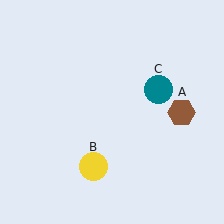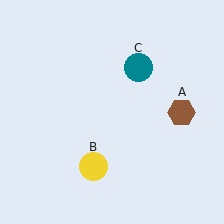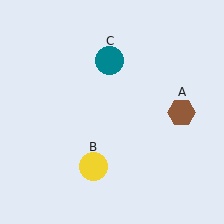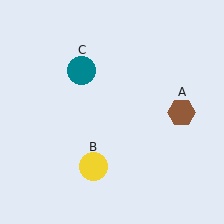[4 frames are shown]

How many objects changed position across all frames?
1 object changed position: teal circle (object C).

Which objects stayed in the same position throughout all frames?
Brown hexagon (object A) and yellow circle (object B) remained stationary.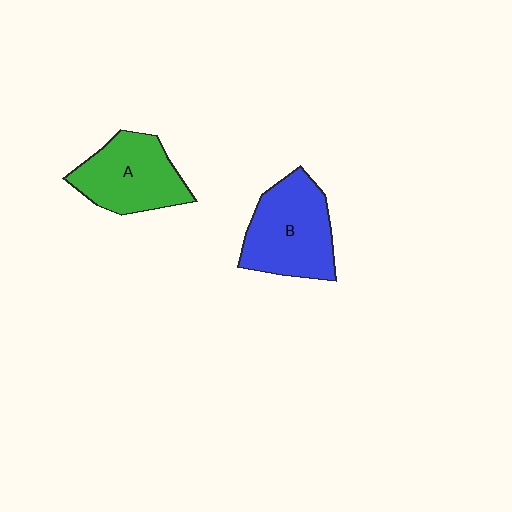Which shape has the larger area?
Shape B (blue).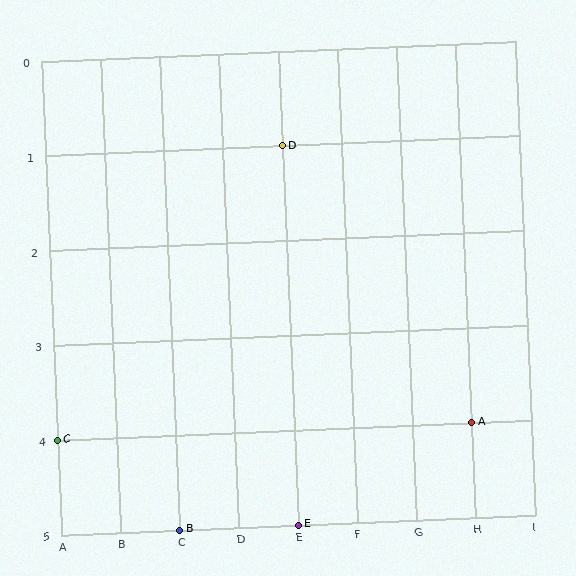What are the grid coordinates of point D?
Point D is at grid coordinates (E, 1).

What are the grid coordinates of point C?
Point C is at grid coordinates (A, 4).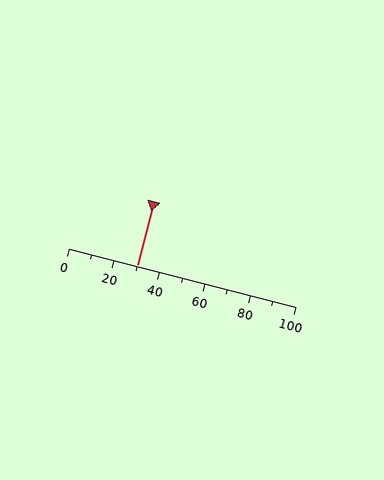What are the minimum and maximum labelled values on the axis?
The axis runs from 0 to 100.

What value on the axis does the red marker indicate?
The marker indicates approximately 30.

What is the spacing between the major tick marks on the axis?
The major ticks are spaced 20 apart.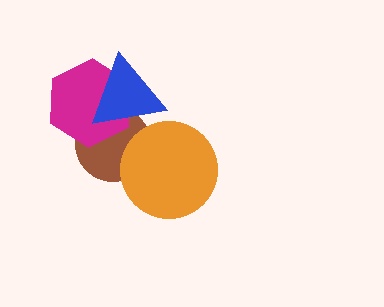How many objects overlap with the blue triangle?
2 objects overlap with the blue triangle.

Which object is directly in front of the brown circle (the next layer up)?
The magenta hexagon is directly in front of the brown circle.